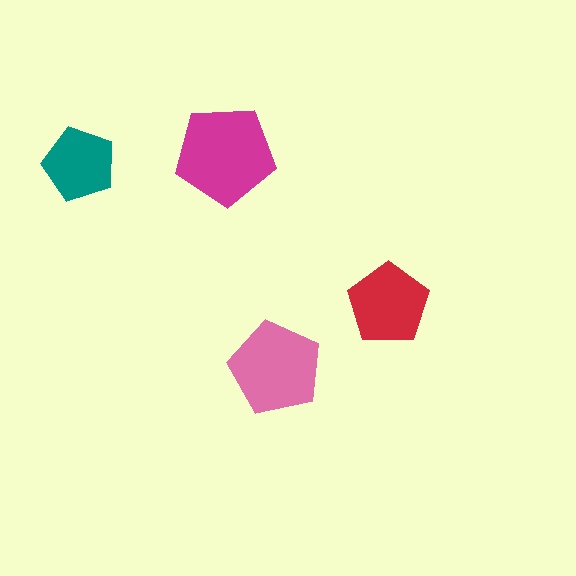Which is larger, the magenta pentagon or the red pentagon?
The magenta one.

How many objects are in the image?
There are 4 objects in the image.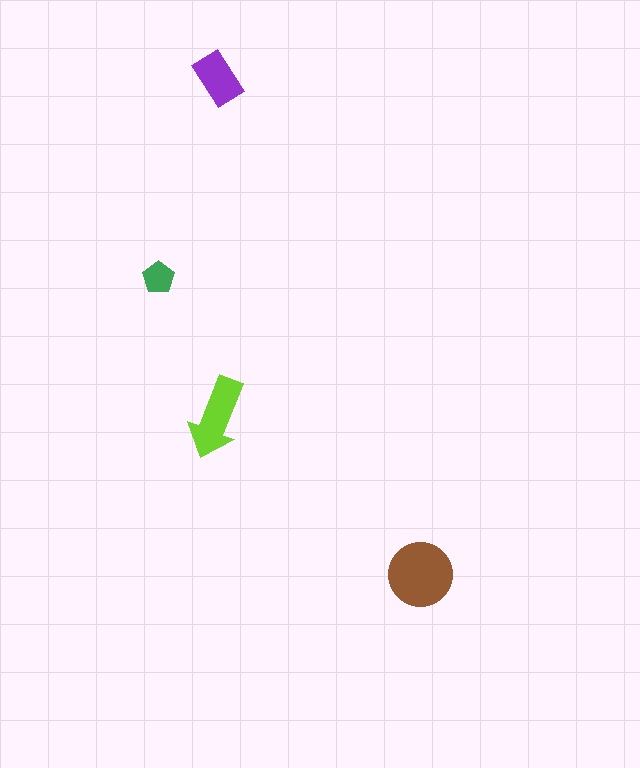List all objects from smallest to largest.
The green pentagon, the purple rectangle, the lime arrow, the brown circle.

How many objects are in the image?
There are 4 objects in the image.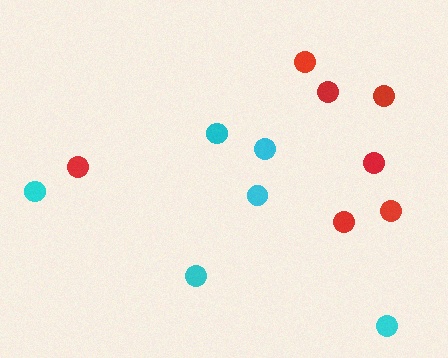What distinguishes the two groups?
There are 2 groups: one group of cyan circles (6) and one group of red circles (7).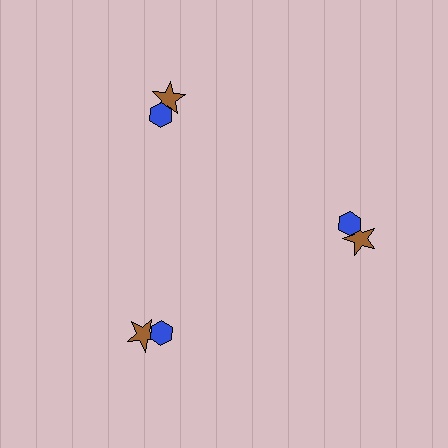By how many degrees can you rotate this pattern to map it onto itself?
The pattern maps onto itself every 120 degrees of rotation.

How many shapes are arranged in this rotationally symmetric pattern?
There are 6 shapes, arranged in 3 groups of 2.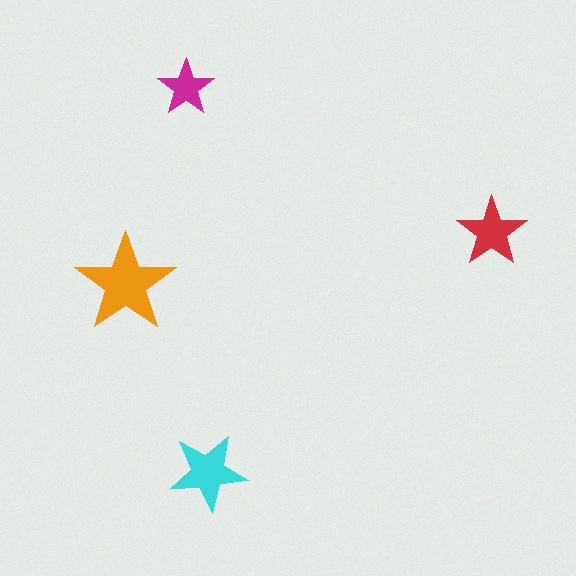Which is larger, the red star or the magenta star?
The red one.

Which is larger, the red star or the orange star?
The orange one.